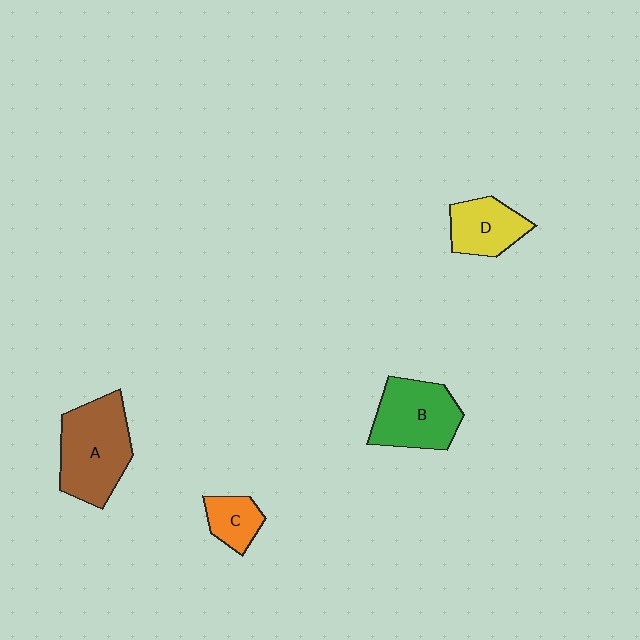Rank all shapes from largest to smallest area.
From largest to smallest: A (brown), B (green), D (yellow), C (orange).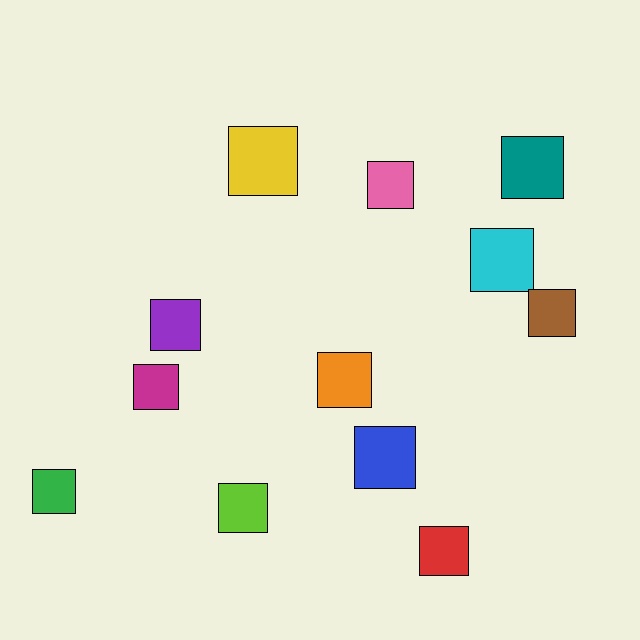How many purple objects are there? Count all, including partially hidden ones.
There is 1 purple object.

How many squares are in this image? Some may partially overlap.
There are 12 squares.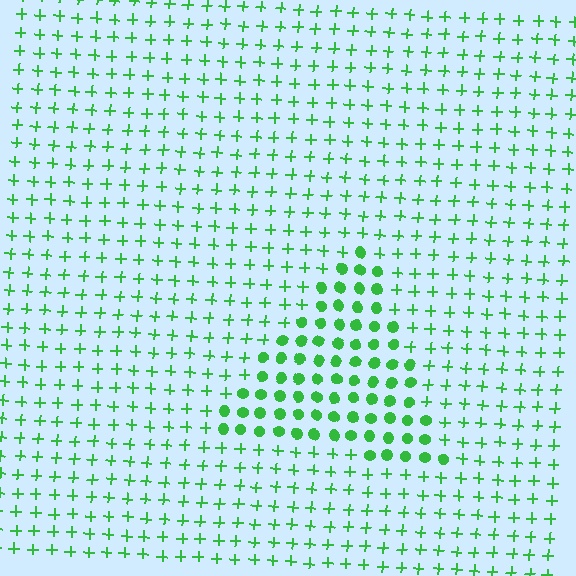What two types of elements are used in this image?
The image uses circles inside the triangle region and plus signs outside it.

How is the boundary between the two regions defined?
The boundary is defined by a change in element shape: circles inside vs. plus signs outside. All elements share the same color and spacing.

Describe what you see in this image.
The image is filled with small green elements arranged in a uniform grid. A triangle-shaped region contains circles, while the surrounding area contains plus signs. The boundary is defined purely by the change in element shape.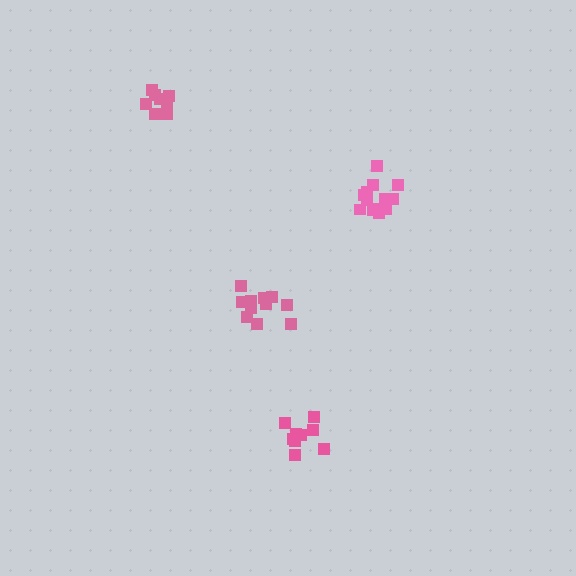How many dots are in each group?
Group 1: 9 dots, Group 2: 13 dots, Group 3: 8 dots, Group 4: 11 dots (41 total).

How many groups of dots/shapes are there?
There are 4 groups.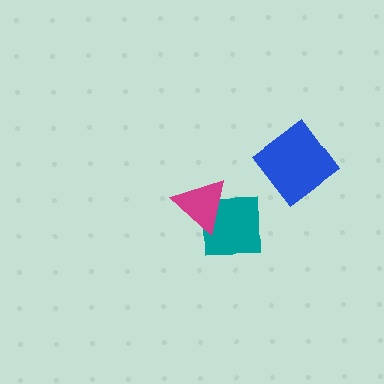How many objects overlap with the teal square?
1 object overlaps with the teal square.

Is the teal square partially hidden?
Yes, it is partially covered by another shape.